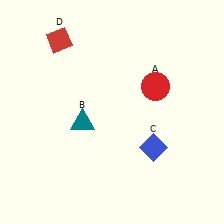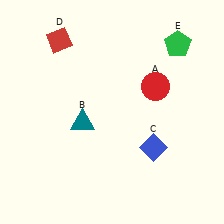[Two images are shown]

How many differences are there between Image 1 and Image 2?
There is 1 difference between the two images.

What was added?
A green pentagon (E) was added in Image 2.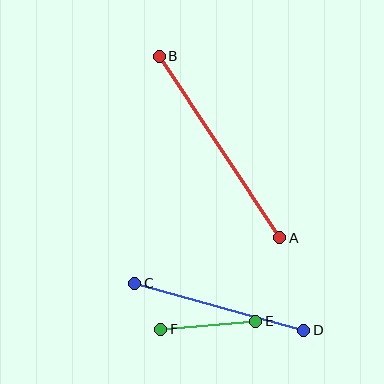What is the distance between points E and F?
The distance is approximately 96 pixels.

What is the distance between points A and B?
The distance is approximately 218 pixels.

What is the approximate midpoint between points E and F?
The midpoint is at approximately (208, 325) pixels.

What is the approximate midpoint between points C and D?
The midpoint is at approximately (219, 307) pixels.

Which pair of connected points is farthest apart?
Points A and B are farthest apart.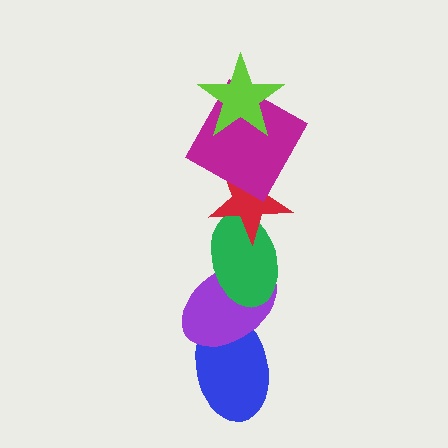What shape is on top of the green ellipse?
The red star is on top of the green ellipse.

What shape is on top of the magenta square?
The lime star is on top of the magenta square.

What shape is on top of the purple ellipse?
The green ellipse is on top of the purple ellipse.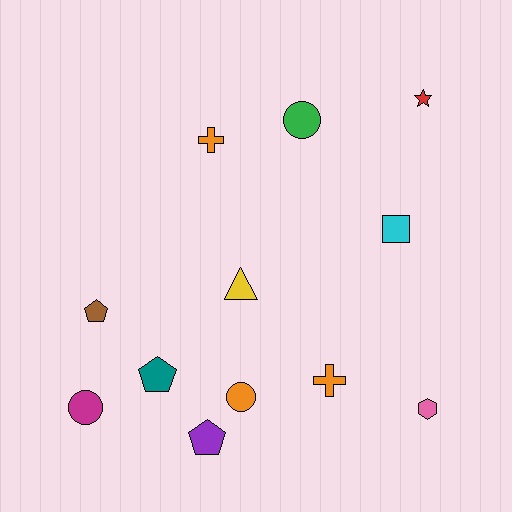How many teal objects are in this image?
There is 1 teal object.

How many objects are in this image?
There are 12 objects.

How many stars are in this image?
There is 1 star.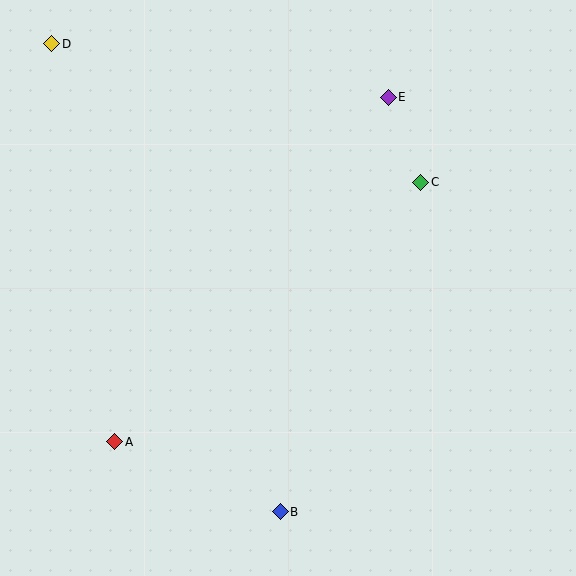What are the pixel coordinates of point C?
Point C is at (421, 182).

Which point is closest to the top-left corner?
Point D is closest to the top-left corner.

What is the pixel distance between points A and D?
The distance between A and D is 403 pixels.